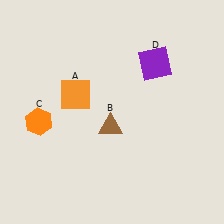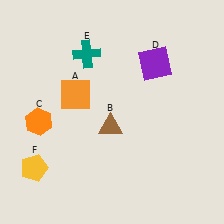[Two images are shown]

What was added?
A teal cross (E), a yellow pentagon (F) were added in Image 2.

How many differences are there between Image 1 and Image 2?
There are 2 differences between the two images.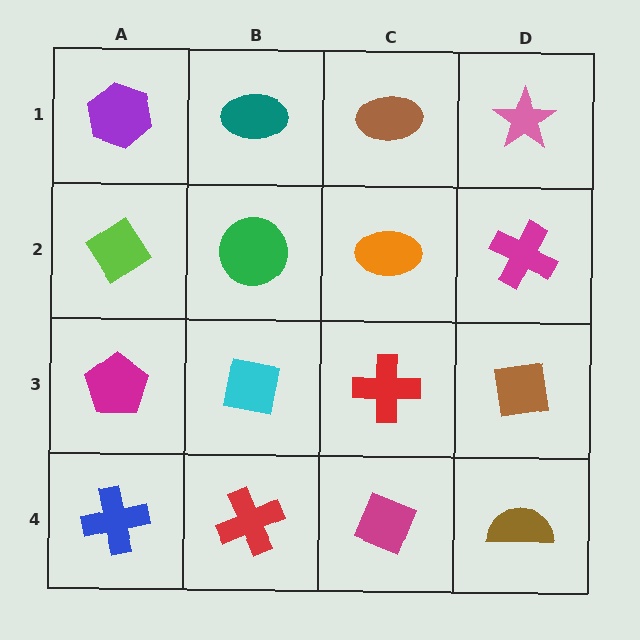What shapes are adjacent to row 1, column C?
An orange ellipse (row 2, column C), a teal ellipse (row 1, column B), a pink star (row 1, column D).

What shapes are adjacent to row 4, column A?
A magenta pentagon (row 3, column A), a red cross (row 4, column B).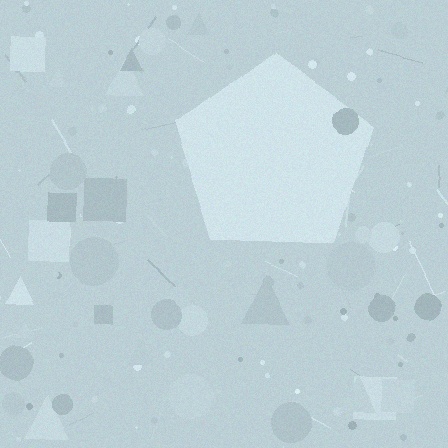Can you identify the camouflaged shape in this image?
The camouflaged shape is a pentagon.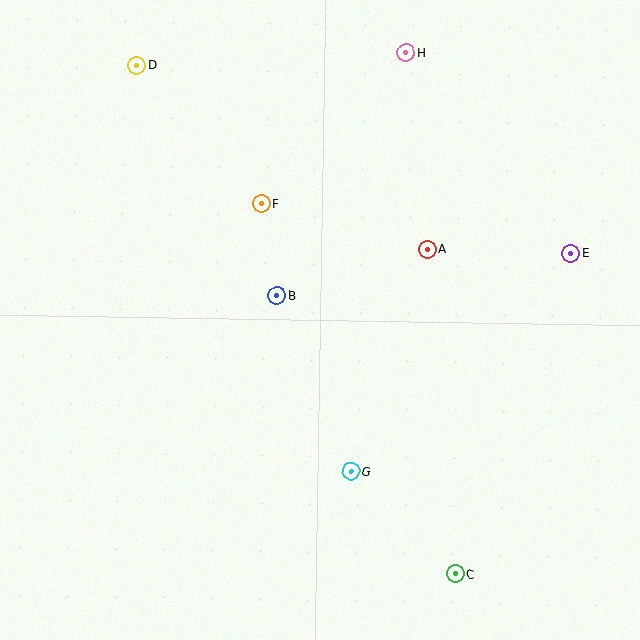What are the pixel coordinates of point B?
Point B is at (277, 296).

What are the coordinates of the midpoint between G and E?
The midpoint between G and E is at (461, 362).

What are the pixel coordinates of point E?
Point E is at (571, 253).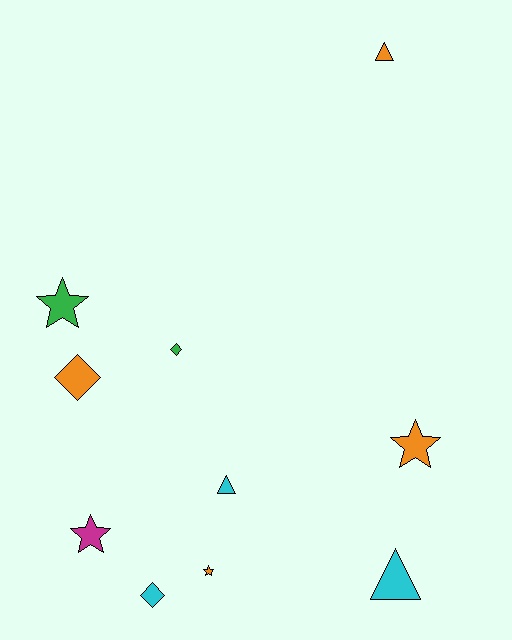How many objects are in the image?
There are 10 objects.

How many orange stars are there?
There are 2 orange stars.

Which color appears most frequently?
Orange, with 4 objects.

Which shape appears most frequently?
Star, with 4 objects.